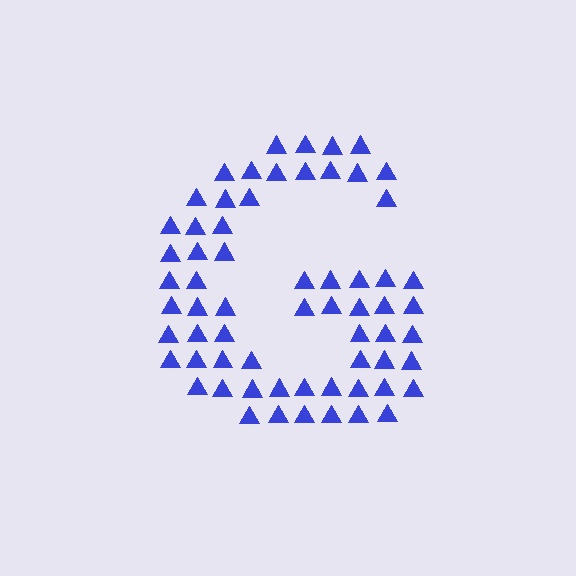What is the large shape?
The large shape is the letter G.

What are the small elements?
The small elements are triangles.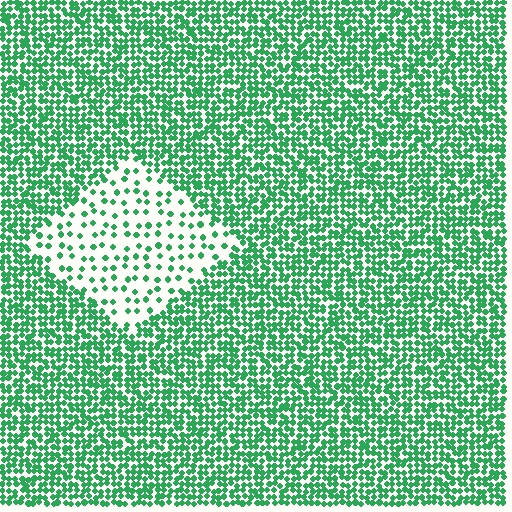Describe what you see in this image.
The image contains small green elements arranged at two different densities. A diamond-shaped region is visible where the elements are less densely packed than the surrounding area.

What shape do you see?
I see a diamond.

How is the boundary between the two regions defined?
The boundary is defined by a change in element density (approximately 3.2x ratio). All elements are the same color, size, and shape.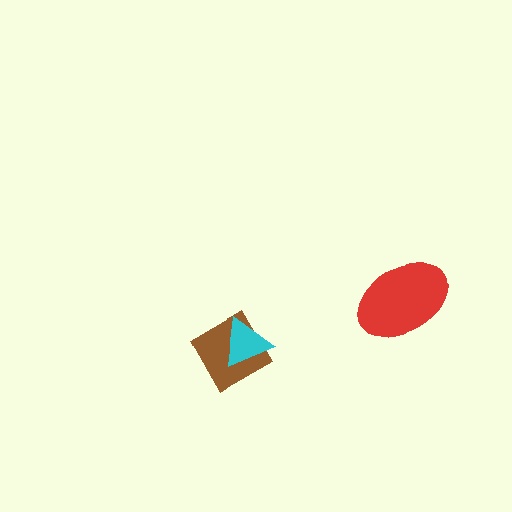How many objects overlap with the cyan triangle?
1 object overlaps with the cyan triangle.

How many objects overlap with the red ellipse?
0 objects overlap with the red ellipse.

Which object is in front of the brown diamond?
The cyan triangle is in front of the brown diamond.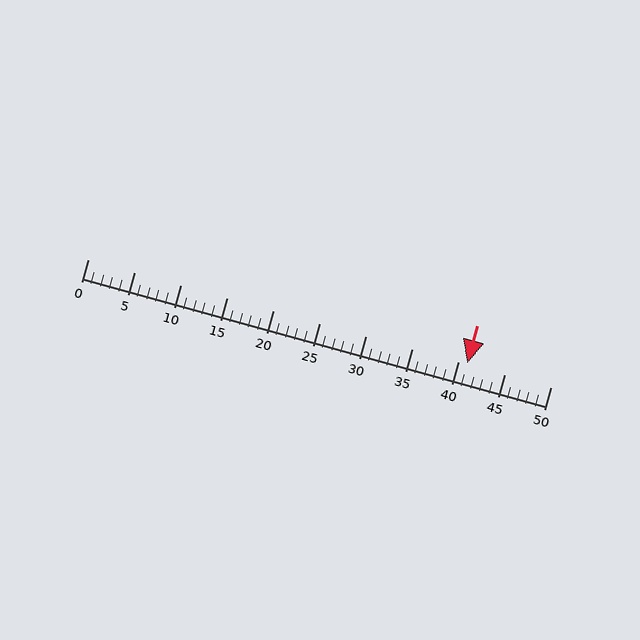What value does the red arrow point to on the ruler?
The red arrow points to approximately 41.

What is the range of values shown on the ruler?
The ruler shows values from 0 to 50.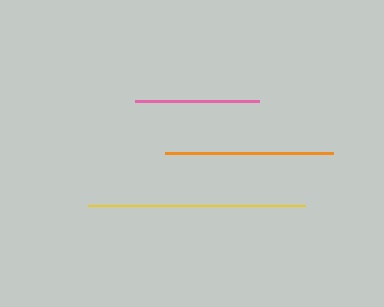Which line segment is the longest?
The yellow line is the longest at approximately 217 pixels.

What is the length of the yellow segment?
The yellow segment is approximately 217 pixels long.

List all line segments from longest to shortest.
From longest to shortest: yellow, orange, pink.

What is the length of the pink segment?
The pink segment is approximately 123 pixels long.